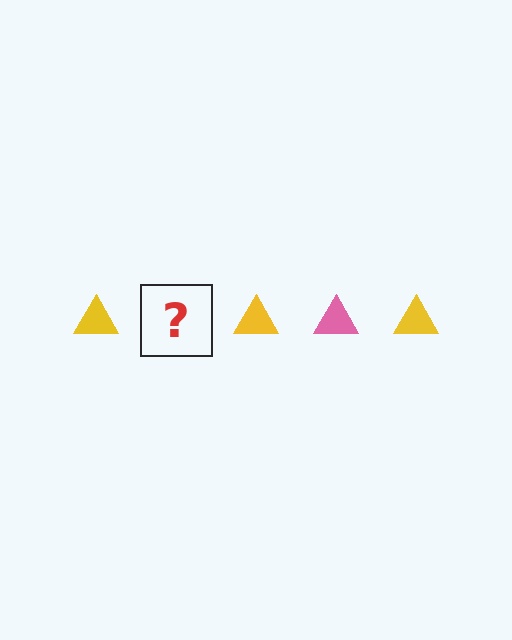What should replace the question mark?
The question mark should be replaced with a pink triangle.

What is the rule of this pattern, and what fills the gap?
The rule is that the pattern cycles through yellow, pink triangles. The gap should be filled with a pink triangle.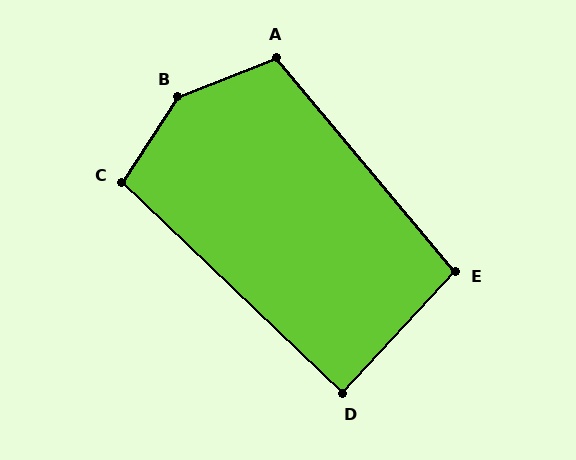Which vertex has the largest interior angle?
B, at approximately 145 degrees.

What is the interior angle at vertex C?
Approximately 101 degrees (obtuse).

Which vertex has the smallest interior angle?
D, at approximately 89 degrees.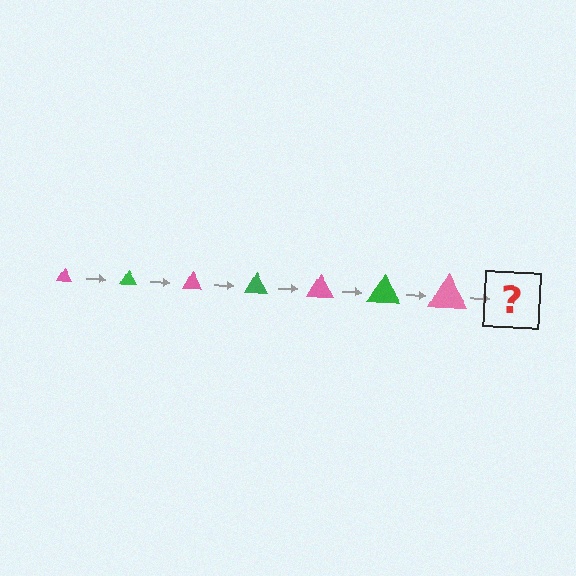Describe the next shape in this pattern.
It should be a green triangle, larger than the previous one.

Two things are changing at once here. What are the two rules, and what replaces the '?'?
The two rules are that the triangle grows larger each step and the color cycles through pink and green. The '?' should be a green triangle, larger than the previous one.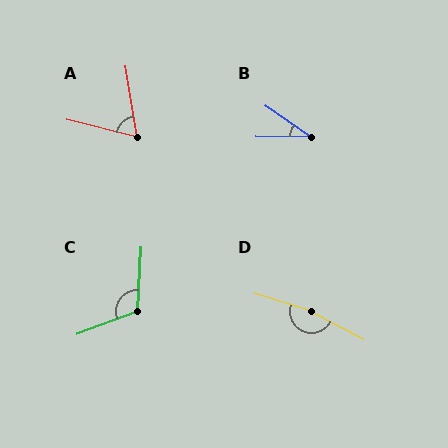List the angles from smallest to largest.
B (34°), A (67°), C (114°), D (170°).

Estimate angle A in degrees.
Approximately 67 degrees.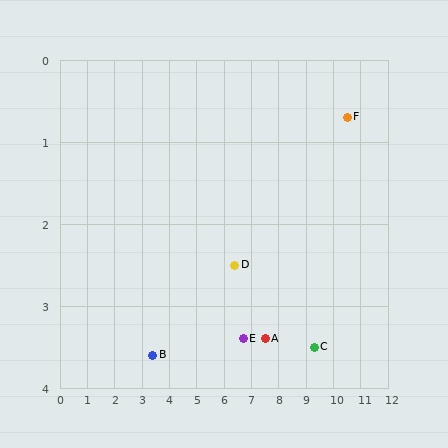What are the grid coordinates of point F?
Point F is at approximately (10.5, 0.7).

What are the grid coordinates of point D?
Point D is at approximately (6.4, 2.5).